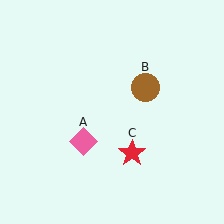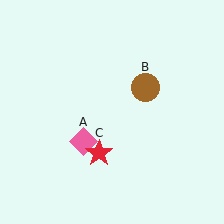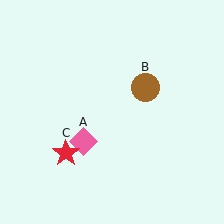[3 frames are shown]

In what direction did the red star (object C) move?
The red star (object C) moved left.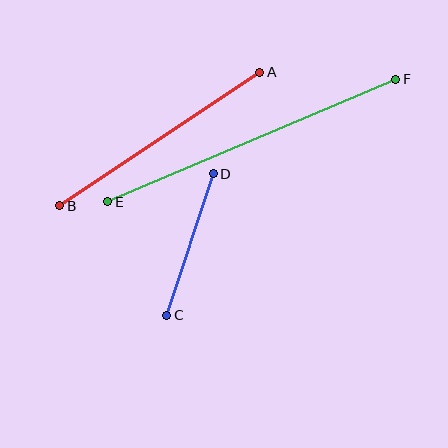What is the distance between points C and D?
The distance is approximately 149 pixels.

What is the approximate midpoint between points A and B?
The midpoint is at approximately (160, 139) pixels.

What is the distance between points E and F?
The distance is approximately 313 pixels.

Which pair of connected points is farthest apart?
Points E and F are farthest apart.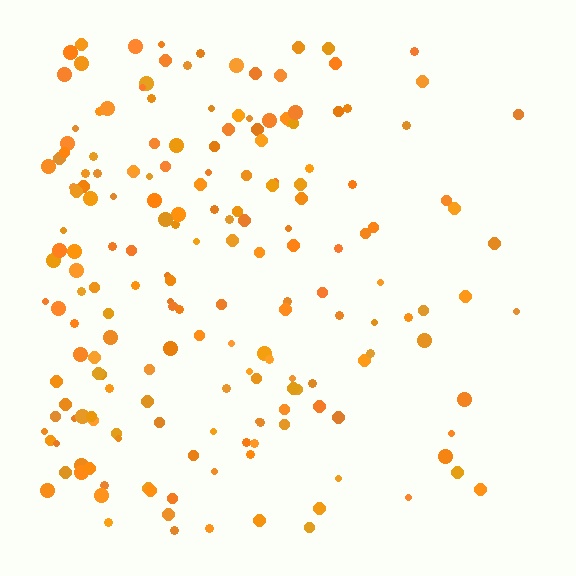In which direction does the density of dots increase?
From right to left, with the left side densest.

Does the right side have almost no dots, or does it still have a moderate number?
Still a moderate number, just noticeably fewer than the left.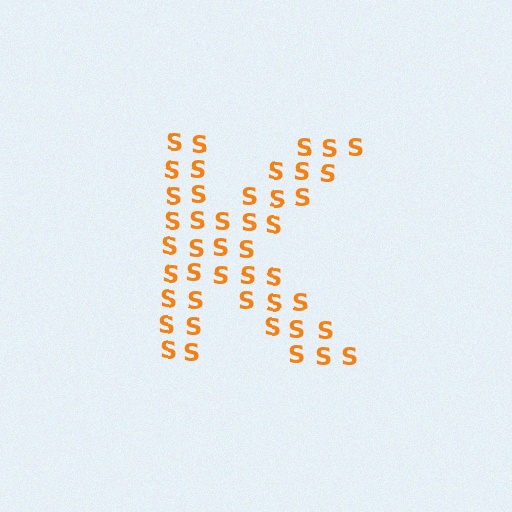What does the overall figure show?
The overall figure shows the letter K.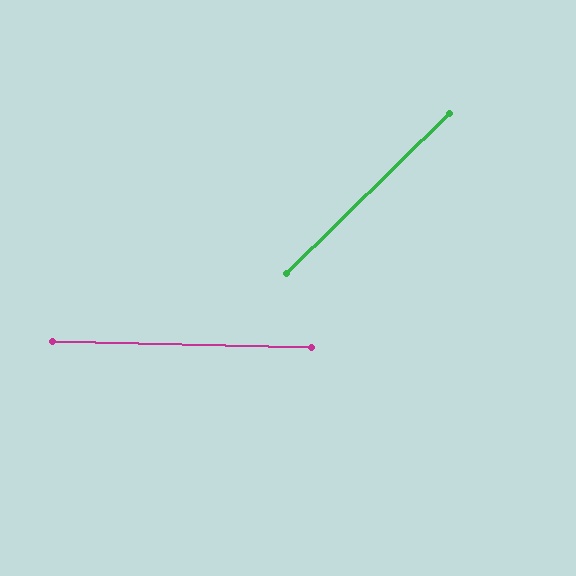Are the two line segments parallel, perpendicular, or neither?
Neither parallel nor perpendicular — they differ by about 46°.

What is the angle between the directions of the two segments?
Approximately 46 degrees.